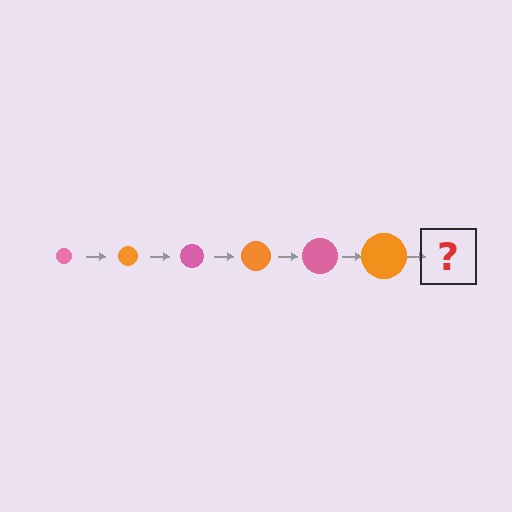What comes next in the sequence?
The next element should be a pink circle, larger than the previous one.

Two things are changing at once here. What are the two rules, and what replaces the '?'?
The two rules are that the circle grows larger each step and the color cycles through pink and orange. The '?' should be a pink circle, larger than the previous one.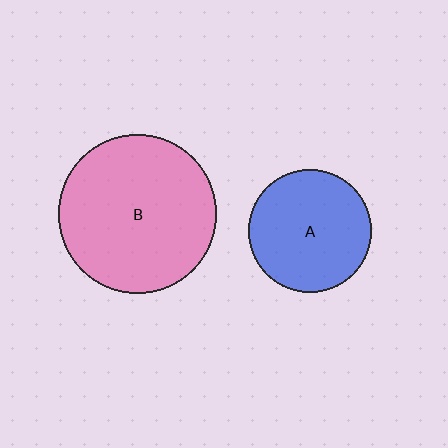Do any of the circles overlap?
No, none of the circles overlap.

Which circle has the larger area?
Circle B (pink).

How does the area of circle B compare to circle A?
Approximately 1.7 times.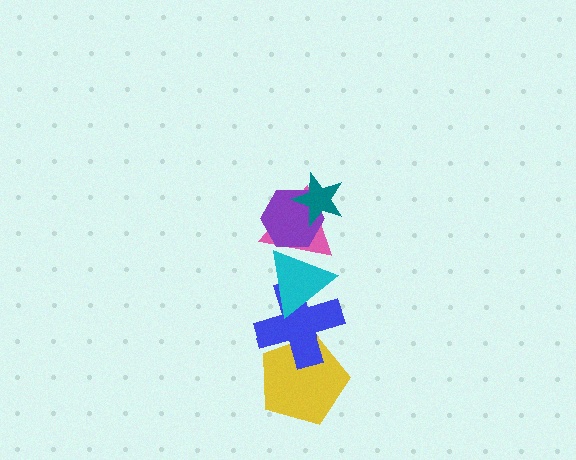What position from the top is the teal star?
The teal star is 1st from the top.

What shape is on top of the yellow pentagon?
The blue cross is on top of the yellow pentagon.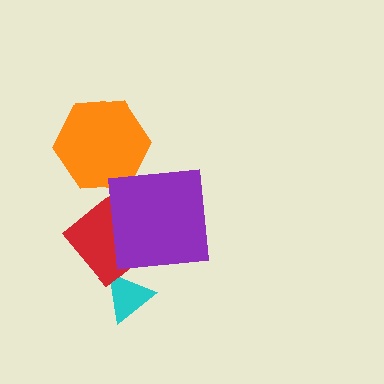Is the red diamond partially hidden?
Yes, it is partially covered by another shape.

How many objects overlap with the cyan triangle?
0 objects overlap with the cyan triangle.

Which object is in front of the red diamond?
The purple square is in front of the red diamond.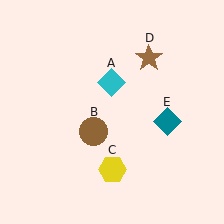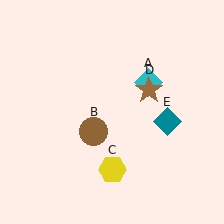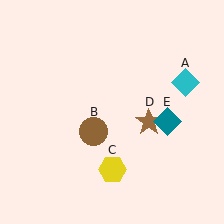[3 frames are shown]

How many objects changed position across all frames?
2 objects changed position: cyan diamond (object A), brown star (object D).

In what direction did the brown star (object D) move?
The brown star (object D) moved down.